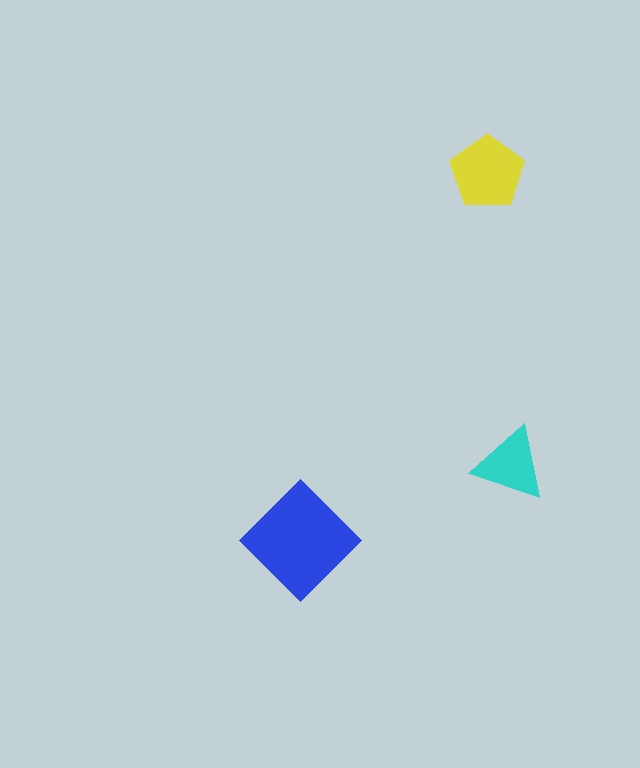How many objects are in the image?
There are 3 objects in the image.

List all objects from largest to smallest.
The blue diamond, the yellow pentagon, the cyan triangle.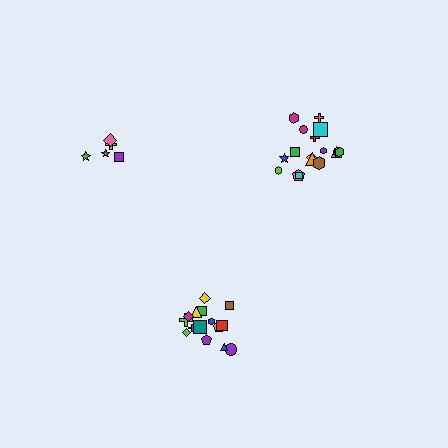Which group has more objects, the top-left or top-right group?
The top-right group.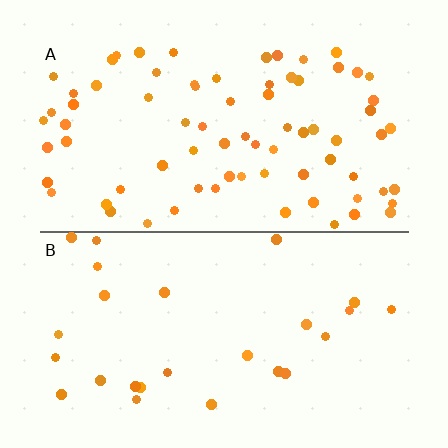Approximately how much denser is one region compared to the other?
Approximately 2.8× — region A over region B.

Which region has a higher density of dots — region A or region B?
A (the top).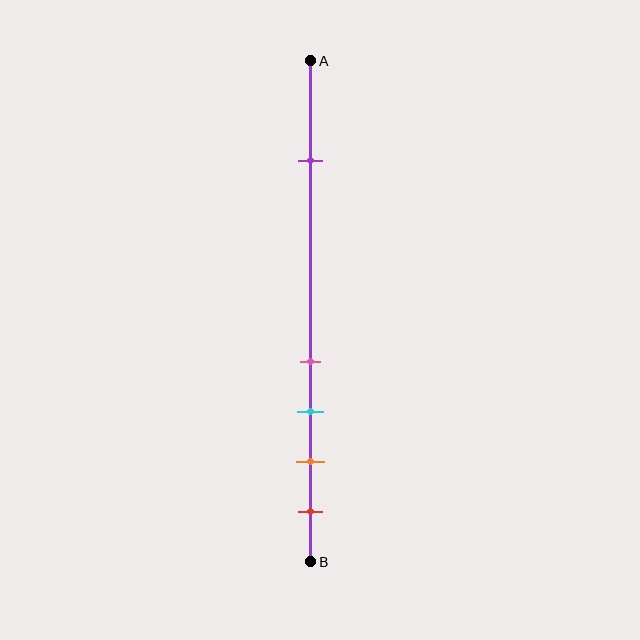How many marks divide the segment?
There are 5 marks dividing the segment.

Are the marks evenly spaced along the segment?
No, the marks are not evenly spaced.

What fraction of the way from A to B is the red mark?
The red mark is approximately 90% (0.9) of the way from A to B.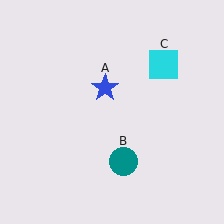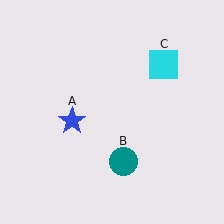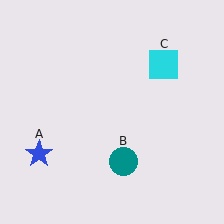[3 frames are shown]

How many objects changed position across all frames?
1 object changed position: blue star (object A).